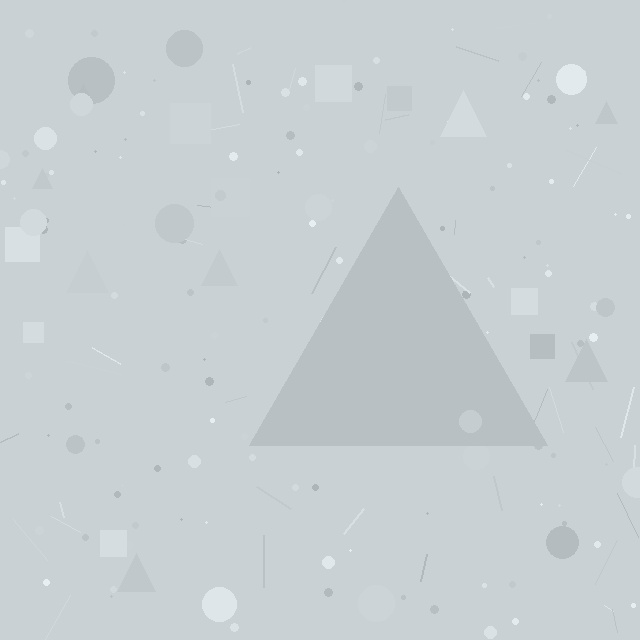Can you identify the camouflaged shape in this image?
The camouflaged shape is a triangle.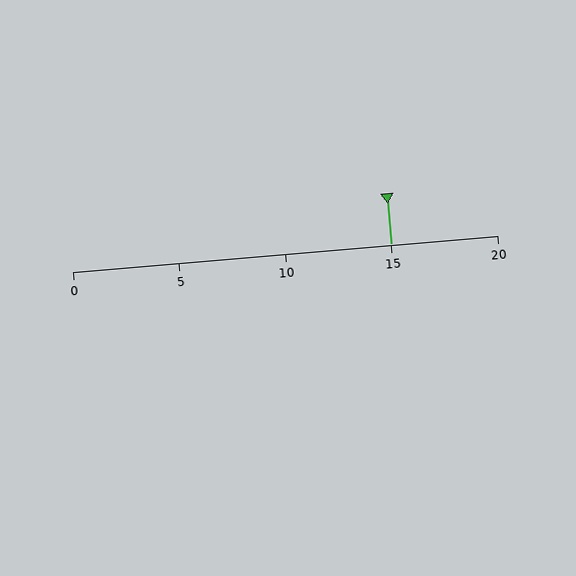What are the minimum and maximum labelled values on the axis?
The axis runs from 0 to 20.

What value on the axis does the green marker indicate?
The marker indicates approximately 15.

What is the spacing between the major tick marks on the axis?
The major ticks are spaced 5 apart.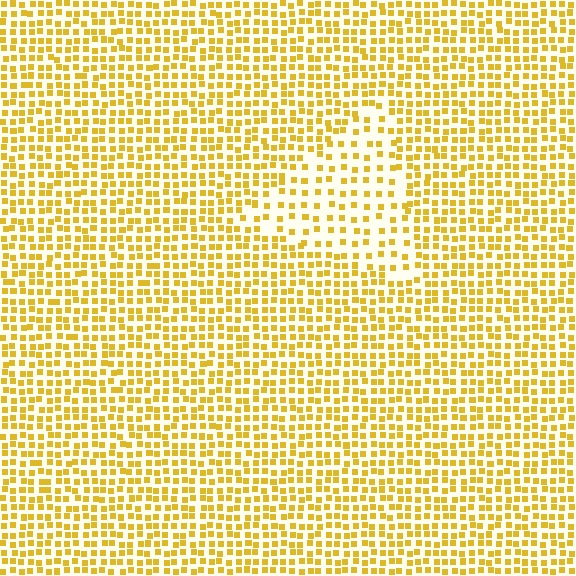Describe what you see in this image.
The image contains small yellow elements arranged at two different densities. A triangle-shaped region is visible where the elements are less densely packed than the surrounding area.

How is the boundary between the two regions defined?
The boundary is defined by a change in element density (approximately 1.9x ratio). All elements are the same color, size, and shape.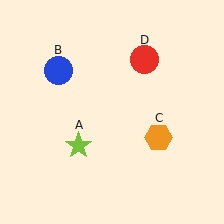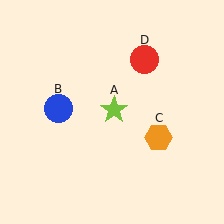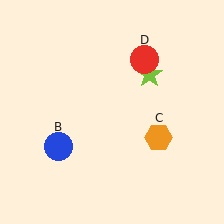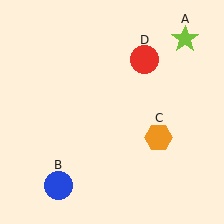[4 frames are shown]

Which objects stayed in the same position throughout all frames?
Orange hexagon (object C) and red circle (object D) remained stationary.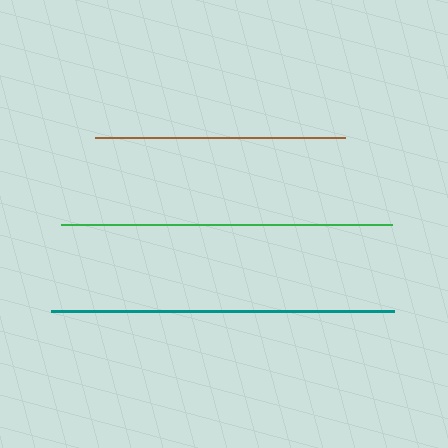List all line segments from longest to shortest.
From longest to shortest: teal, green, brown.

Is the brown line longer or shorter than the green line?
The green line is longer than the brown line.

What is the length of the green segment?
The green segment is approximately 331 pixels long.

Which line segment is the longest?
The teal line is the longest at approximately 343 pixels.